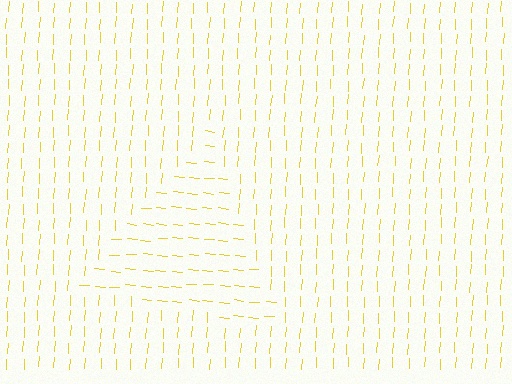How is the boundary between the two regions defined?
The boundary is defined purely by a change in line orientation (approximately 88 degrees difference). All lines are the same color and thickness.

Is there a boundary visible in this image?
Yes, there is a texture boundary formed by a change in line orientation.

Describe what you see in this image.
The image is filled with small yellow line segments. A triangle region in the image has lines oriented differently from the surrounding lines, creating a visible texture boundary.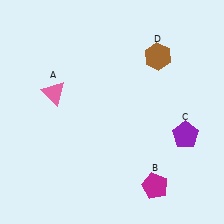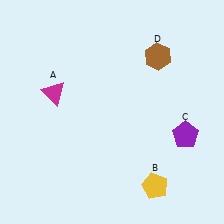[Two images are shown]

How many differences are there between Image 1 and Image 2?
There are 2 differences between the two images.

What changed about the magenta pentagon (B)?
In Image 1, B is magenta. In Image 2, it changed to yellow.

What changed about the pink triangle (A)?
In Image 1, A is pink. In Image 2, it changed to magenta.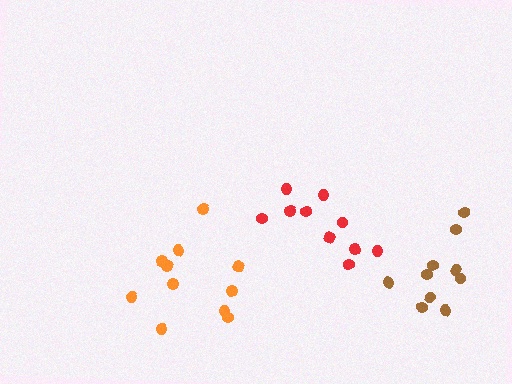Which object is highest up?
The red cluster is topmost.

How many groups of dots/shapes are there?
There are 3 groups.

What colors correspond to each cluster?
The clusters are colored: brown, red, orange.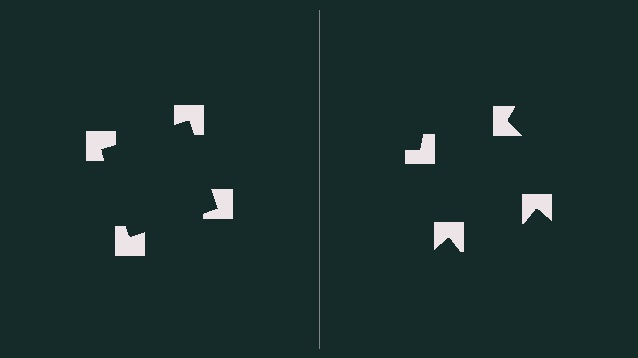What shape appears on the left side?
An illusory square.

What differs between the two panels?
The notched squares are positioned identically on both sides; only the wedge orientations differ. On the left they align to a square; on the right they are misaligned.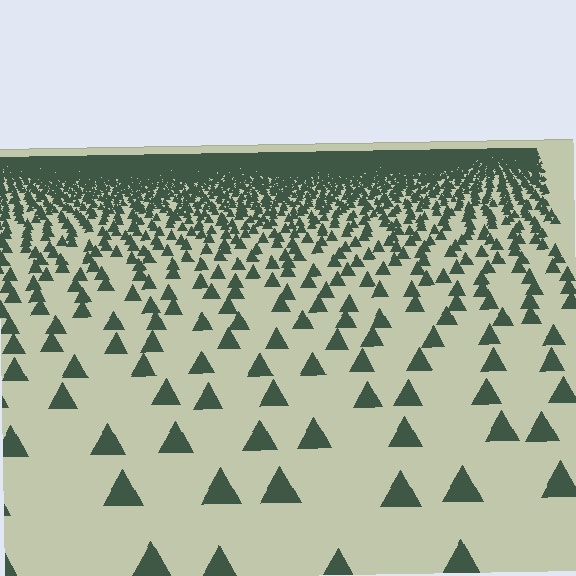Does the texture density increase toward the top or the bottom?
Density increases toward the top.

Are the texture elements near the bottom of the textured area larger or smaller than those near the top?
Larger. Near the bottom, elements are closer to the viewer and appear at a bigger on-screen size.